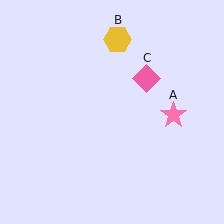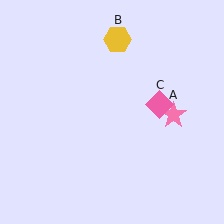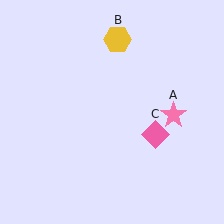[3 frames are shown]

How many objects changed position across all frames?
1 object changed position: pink diamond (object C).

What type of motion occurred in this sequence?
The pink diamond (object C) rotated clockwise around the center of the scene.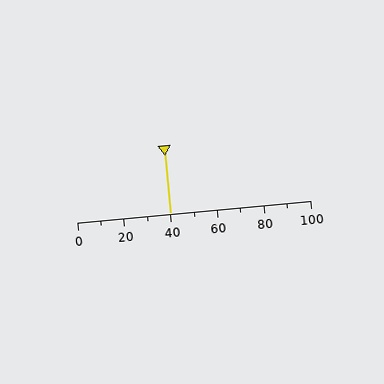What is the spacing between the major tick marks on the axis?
The major ticks are spaced 20 apart.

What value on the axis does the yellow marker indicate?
The marker indicates approximately 40.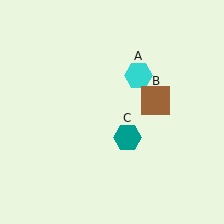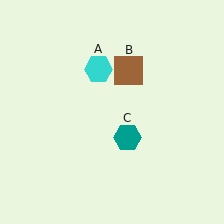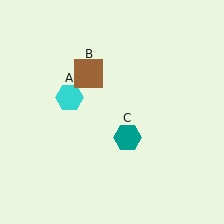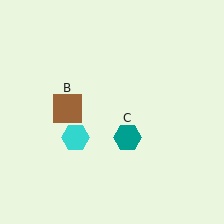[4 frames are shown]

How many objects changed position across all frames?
2 objects changed position: cyan hexagon (object A), brown square (object B).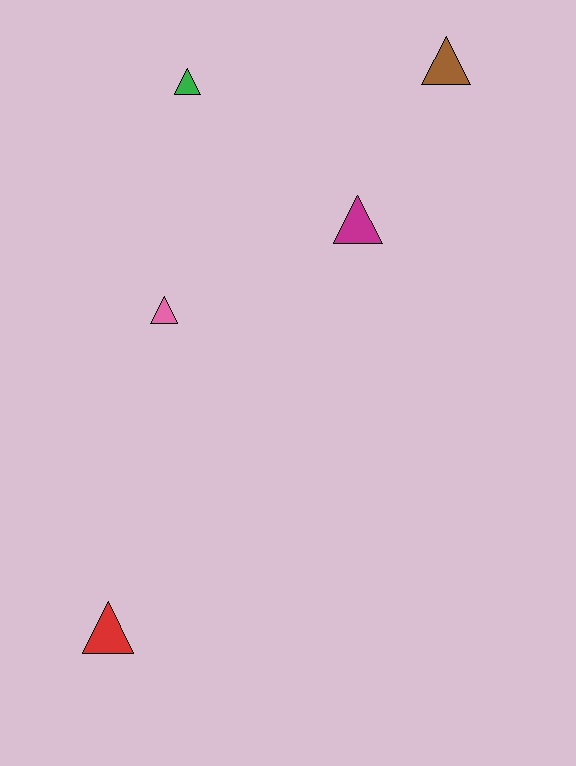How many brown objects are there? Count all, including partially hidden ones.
There is 1 brown object.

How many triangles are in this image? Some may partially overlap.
There are 5 triangles.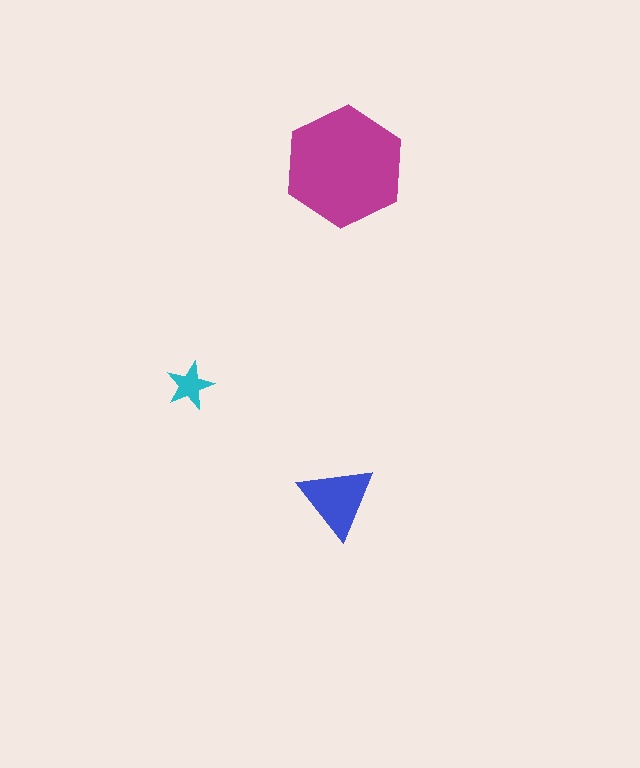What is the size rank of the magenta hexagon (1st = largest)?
1st.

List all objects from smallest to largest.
The cyan star, the blue triangle, the magenta hexagon.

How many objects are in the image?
There are 3 objects in the image.